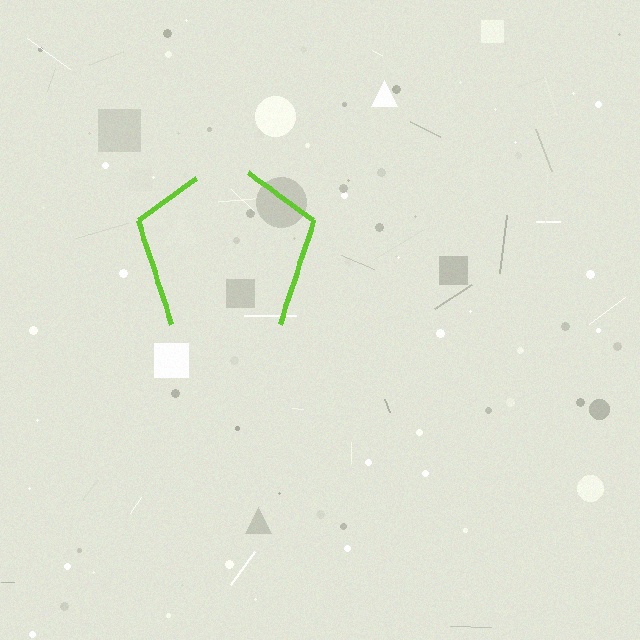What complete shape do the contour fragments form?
The contour fragments form a pentagon.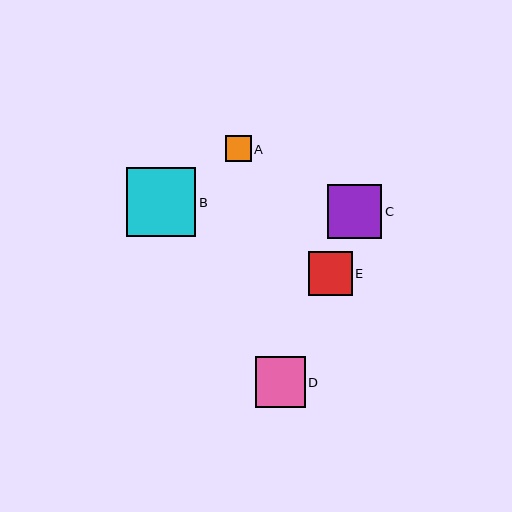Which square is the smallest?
Square A is the smallest with a size of approximately 26 pixels.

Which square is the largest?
Square B is the largest with a size of approximately 69 pixels.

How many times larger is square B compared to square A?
Square B is approximately 2.7 times the size of square A.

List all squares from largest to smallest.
From largest to smallest: B, C, D, E, A.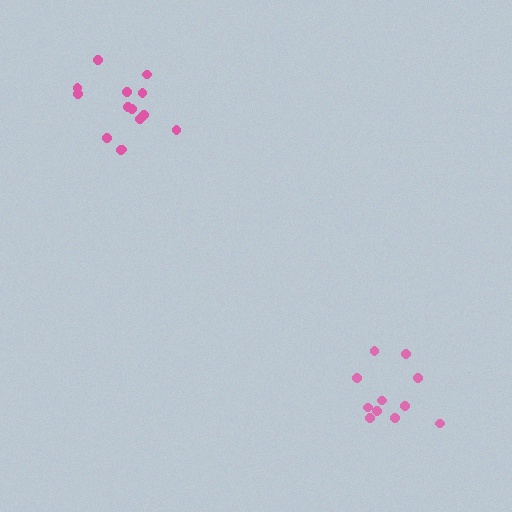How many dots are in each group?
Group 1: 11 dots, Group 2: 14 dots (25 total).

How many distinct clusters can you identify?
There are 2 distinct clusters.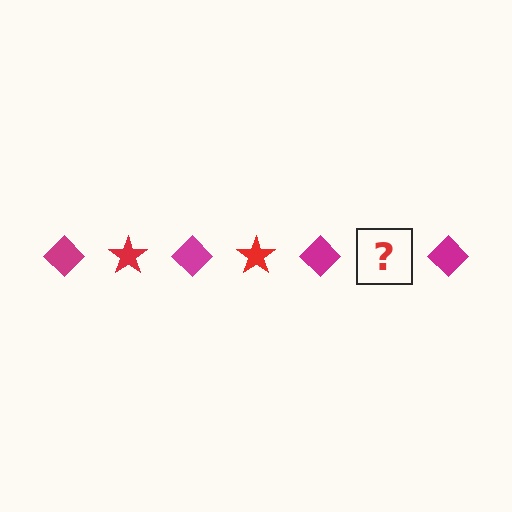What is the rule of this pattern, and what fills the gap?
The rule is that the pattern alternates between magenta diamond and red star. The gap should be filled with a red star.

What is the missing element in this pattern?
The missing element is a red star.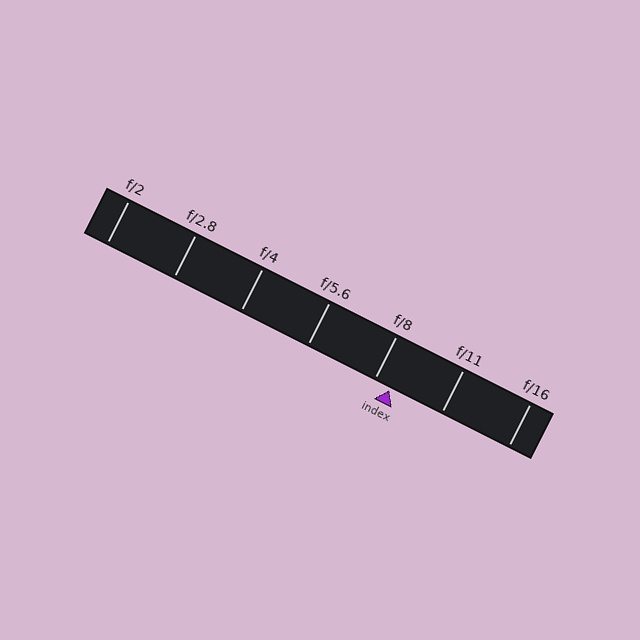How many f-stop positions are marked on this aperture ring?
There are 7 f-stop positions marked.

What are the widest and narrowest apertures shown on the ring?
The widest aperture shown is f/2 and the narrowest is f/16.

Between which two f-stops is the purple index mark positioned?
The index mark is between f/8 and f/11.